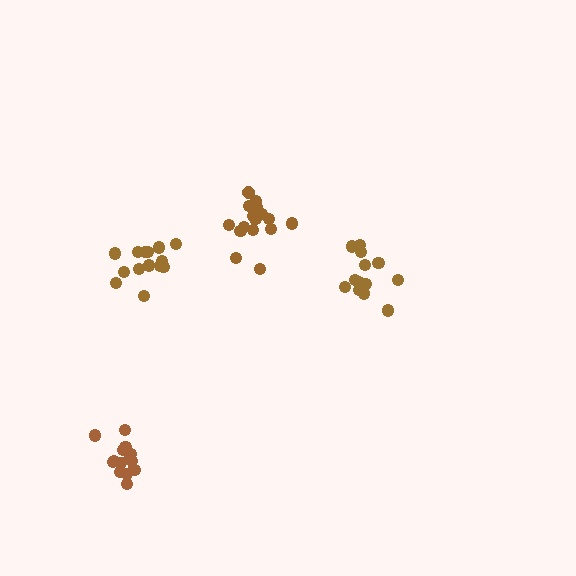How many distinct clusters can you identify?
There are 4 distinct clusters.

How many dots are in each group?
Group 1: 15 dots, Group 2: 13 dots, Group 3: 14 dots, Group 4: 17 dots (59 total).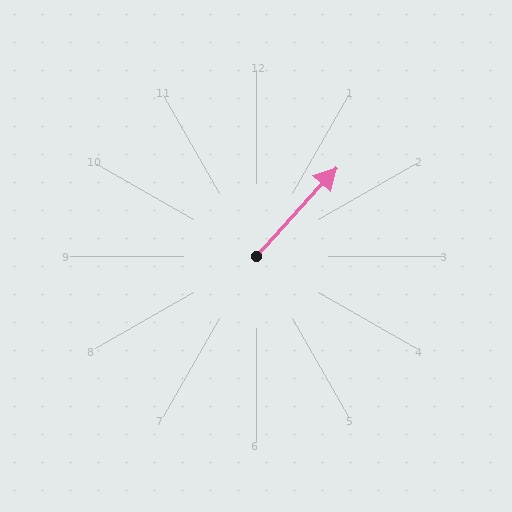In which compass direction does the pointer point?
Northeast.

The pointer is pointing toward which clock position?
Roughly 1 o'clock.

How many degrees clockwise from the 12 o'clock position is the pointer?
Approximately 42 degrees.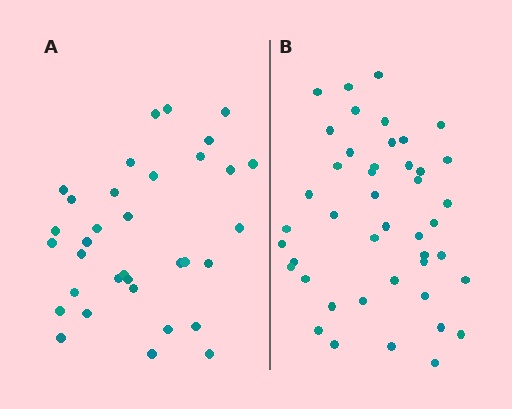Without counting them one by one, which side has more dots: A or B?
Region B (the right region) has more dots.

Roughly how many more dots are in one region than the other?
Region B has roughly 10 or so more dots than region A.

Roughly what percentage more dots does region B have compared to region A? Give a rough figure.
About 30% more.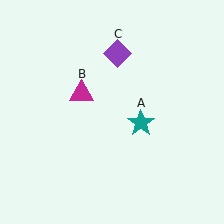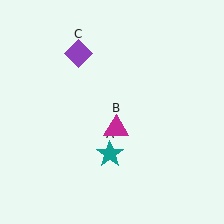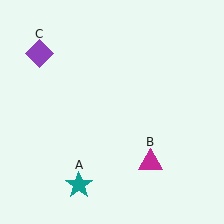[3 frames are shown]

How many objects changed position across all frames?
3 objects changed position: teal star (object A), magenta triangle (object B), purple diamond (object C).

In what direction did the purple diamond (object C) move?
The purple diamond (object C) moved left.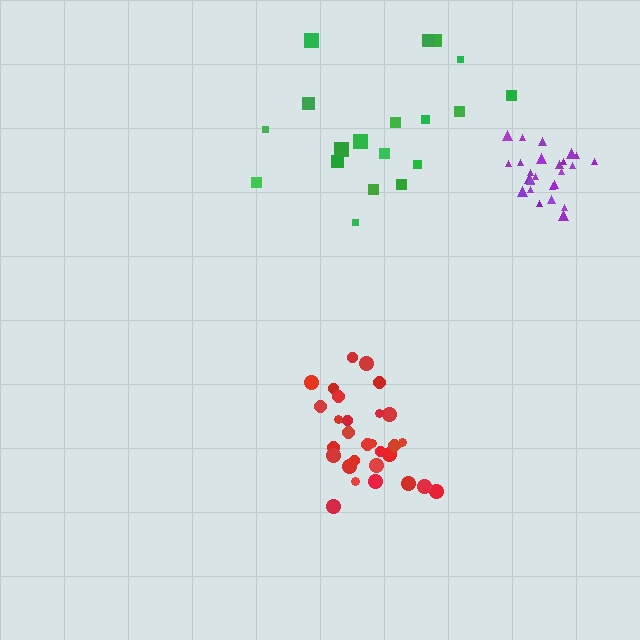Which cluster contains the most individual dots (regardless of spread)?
Red (29).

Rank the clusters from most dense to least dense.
purple, red, green.